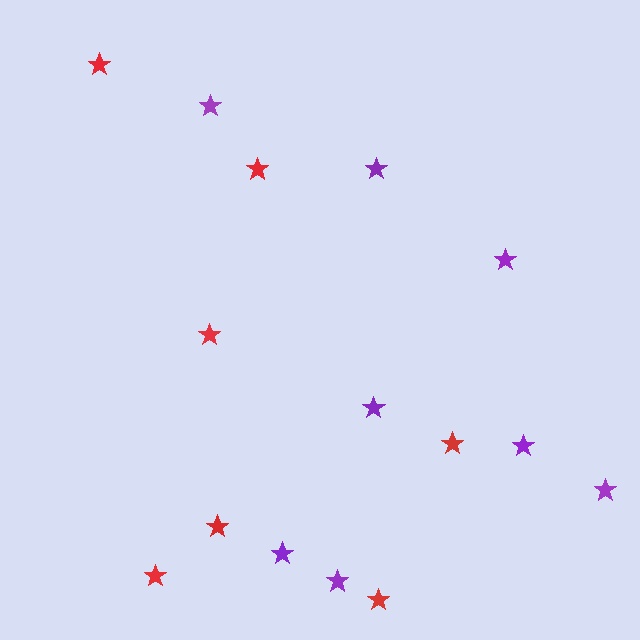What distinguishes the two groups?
There are 2 groups: one group of red stars (7) and one group of purple stars (8).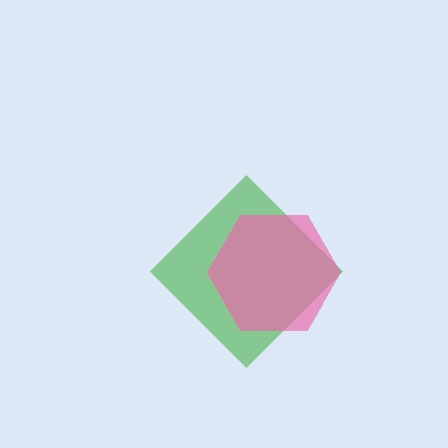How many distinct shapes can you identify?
There are 2 distinct shapes: a green diamond, a pink hexagon.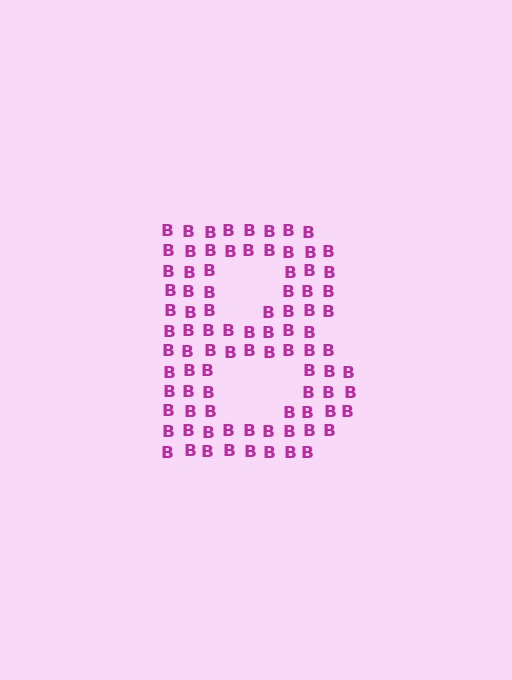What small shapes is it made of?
It is made of small letter B's.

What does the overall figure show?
The overall figure shows the letter B.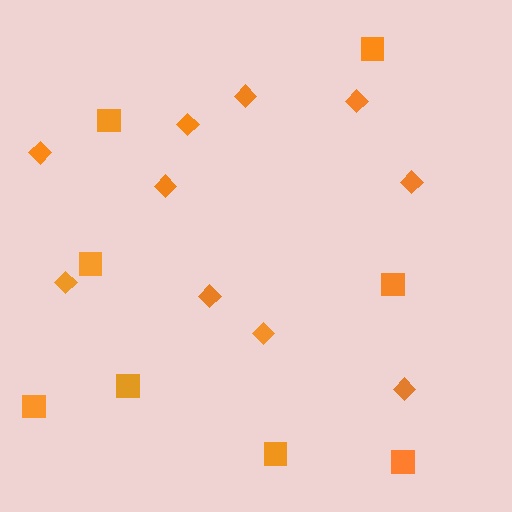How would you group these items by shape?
There are 2 groups: one group of squares (8) and one group of diamonds (10).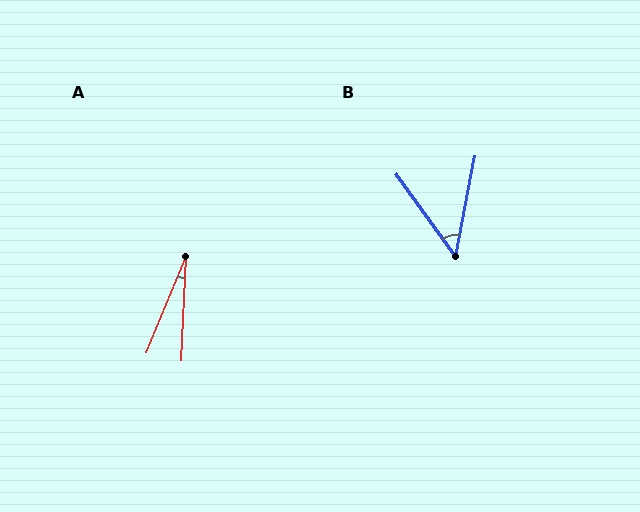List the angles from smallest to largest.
A (20°), B (47°).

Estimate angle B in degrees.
Approximately 47 degrees.